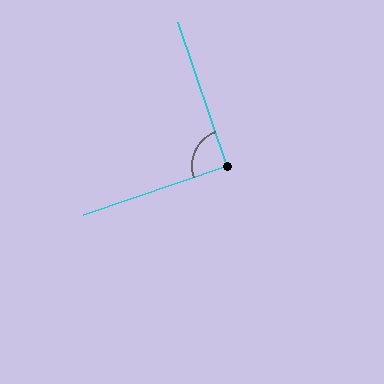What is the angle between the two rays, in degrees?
Approximately 90 degrees.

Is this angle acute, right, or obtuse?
It is approximately a right angle.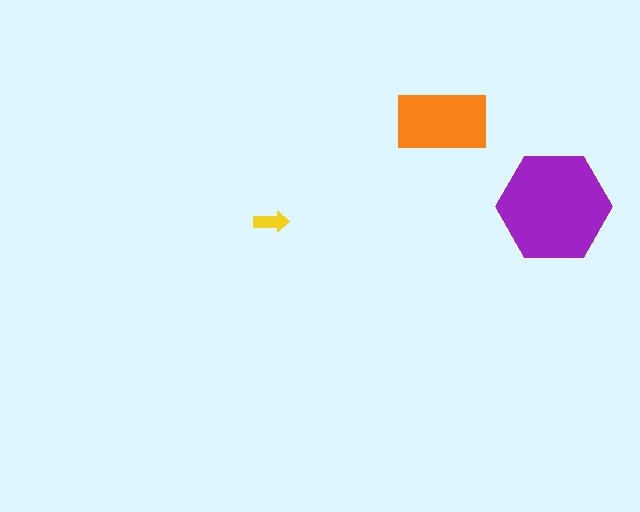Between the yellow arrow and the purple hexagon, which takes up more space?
The purple hexagon.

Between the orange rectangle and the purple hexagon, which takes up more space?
The purple hexagon.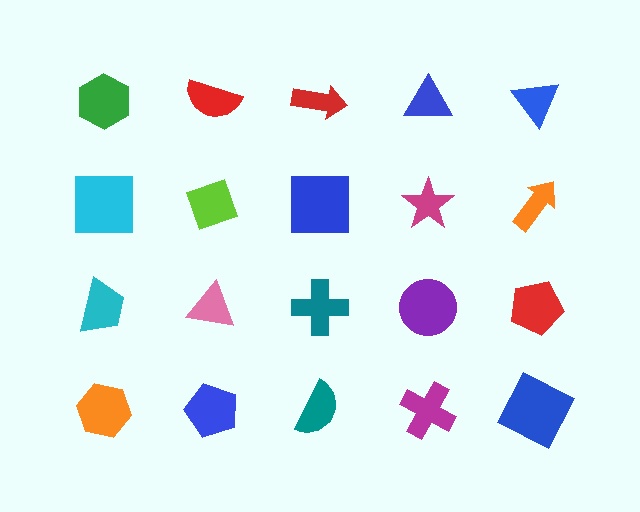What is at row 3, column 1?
A cyan trapezoid.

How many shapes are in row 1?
5 shapes.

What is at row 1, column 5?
A blue triangle.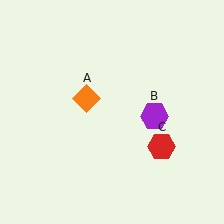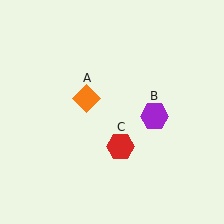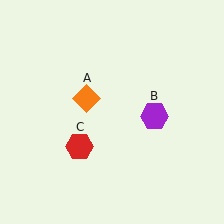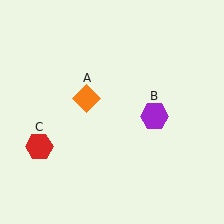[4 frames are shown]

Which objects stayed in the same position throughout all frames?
Orange diamond (object A) and purple hexagon (object B) remained stationary.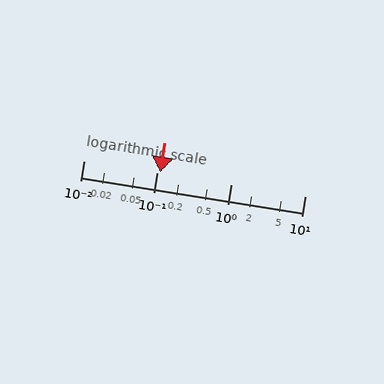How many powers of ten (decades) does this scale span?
The scale spans 3 decades, from 0.01 to 10.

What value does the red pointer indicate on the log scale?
The pointer indicates approximately 0.11.